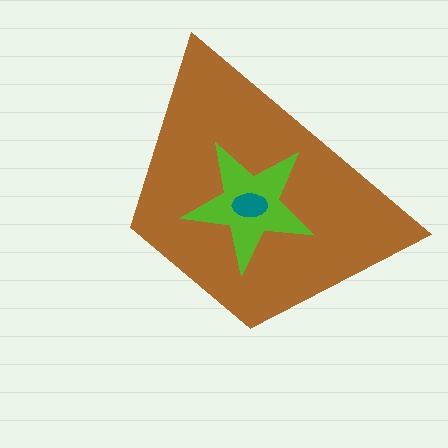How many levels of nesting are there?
3.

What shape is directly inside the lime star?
The teal ellipse.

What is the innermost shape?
The teal ellipse.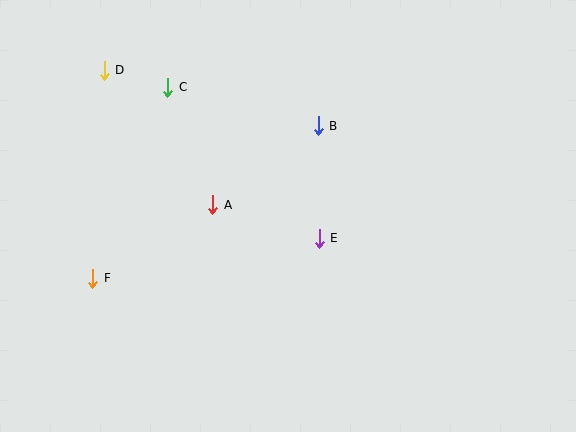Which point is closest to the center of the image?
Point E at (319, 238) is closest to the center.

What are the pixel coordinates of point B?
Point B is at (318, 126).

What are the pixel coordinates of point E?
Point E is at (319, 238).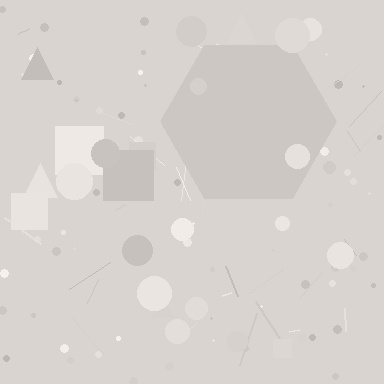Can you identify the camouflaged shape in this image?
The camouflaged shape is a hexagon.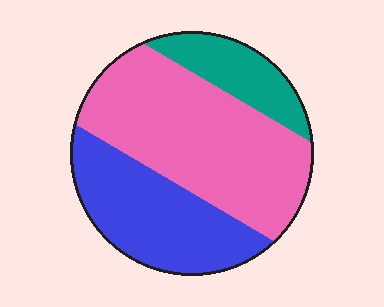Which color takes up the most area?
Pink, at roughly 50%.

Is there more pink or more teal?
Pink.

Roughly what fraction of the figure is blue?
Blue covers roughly 35% of the figure.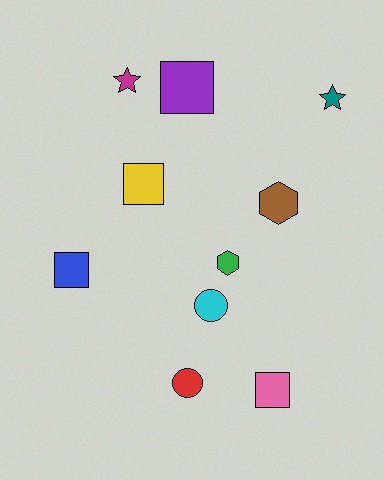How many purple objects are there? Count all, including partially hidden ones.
There is 1 purple object.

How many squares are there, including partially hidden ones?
There are 4 squares.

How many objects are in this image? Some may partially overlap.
There are 10 objects.